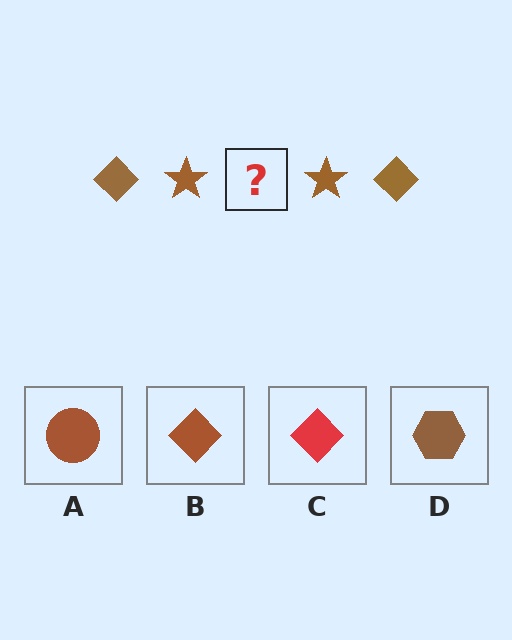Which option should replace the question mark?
Option B.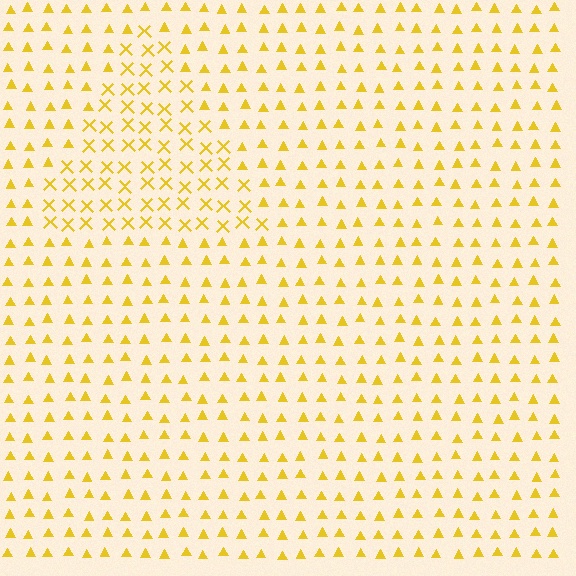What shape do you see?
I see a triangle.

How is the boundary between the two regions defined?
The boundary is defined by a change in element shape: X marks inside vs. triangles outside. All elements share the same color and spacing.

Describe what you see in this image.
The image is filled with small yellow elements arranged in a uniform grid. A triangle-shaped region contains X marks, while the surrounding area contains triangles. The boundary is defined purely by the change in element shape.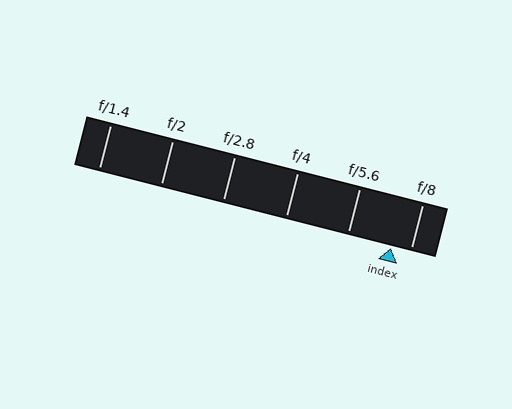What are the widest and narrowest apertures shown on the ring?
The widest aperture shown is f/1.4 and the narrowest is f/8.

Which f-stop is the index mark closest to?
The index mark is closest to f/8.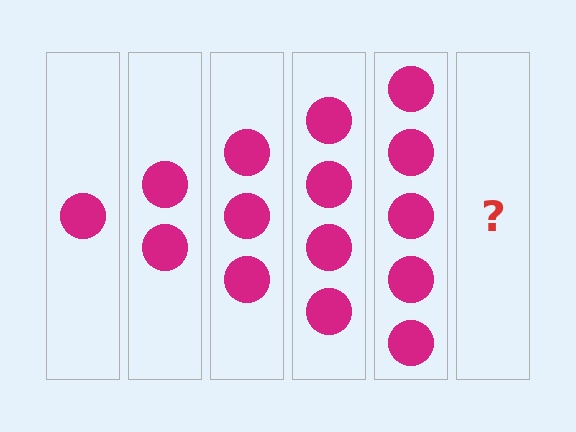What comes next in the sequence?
The next element should be 6 circles.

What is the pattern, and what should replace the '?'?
The pattern is that each step adds one more circle. The '?' should be 6 circles.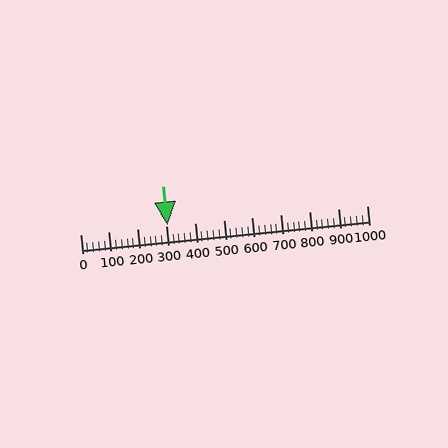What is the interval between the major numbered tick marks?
The major tick marks are spaced 100 units apart.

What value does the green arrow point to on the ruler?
The green arrow points to approximately 304.